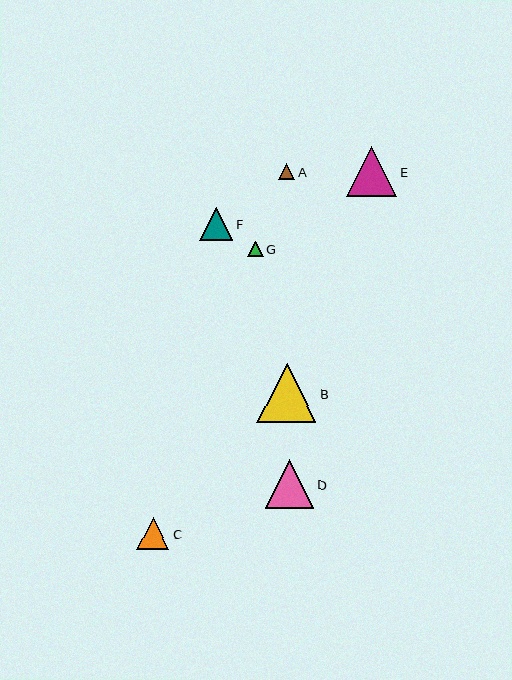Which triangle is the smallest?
Triangle G is the smallest with a size of approximately 15 pixels.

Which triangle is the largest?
Triangle B is the largest with a size of approximately 59 pixels.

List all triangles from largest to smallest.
From largest to smallest: B, E, D, F, C, A, G.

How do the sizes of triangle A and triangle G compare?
Triangle A and triangle G are approximately the same size.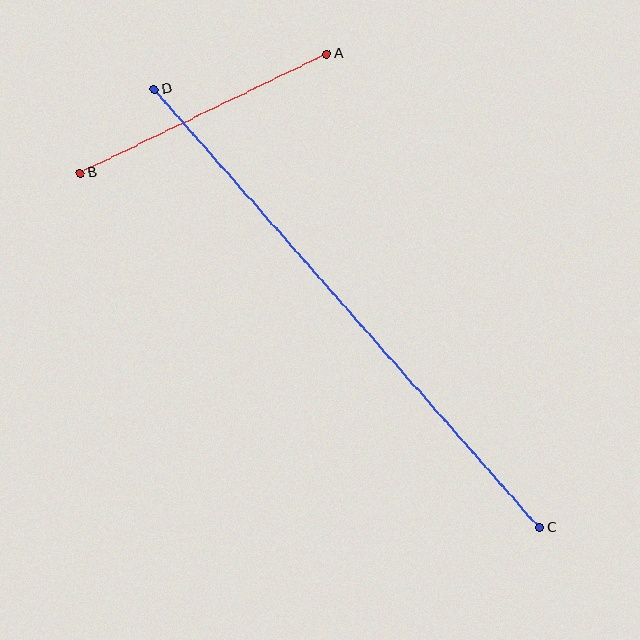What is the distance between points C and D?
The distance is approximately 583 pixels.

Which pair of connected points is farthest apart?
Points C and D are farthest apart.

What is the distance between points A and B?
The distance is approximately 274 pixels.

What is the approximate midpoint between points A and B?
The midpoint is at approximately (204, 113) pixels.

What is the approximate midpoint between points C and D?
The midpoint is at approximately (347, 308) pixels.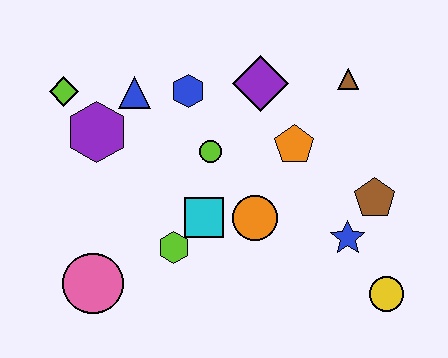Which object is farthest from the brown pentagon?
The lime diamond is farthest from the brown pentagon.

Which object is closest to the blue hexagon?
The blue triangle is closest to the blue hexagon.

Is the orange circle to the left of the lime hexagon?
No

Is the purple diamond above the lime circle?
Yes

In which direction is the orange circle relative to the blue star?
The orange circle is to the left of the blue star.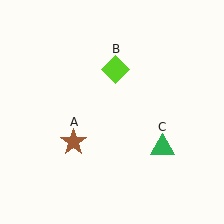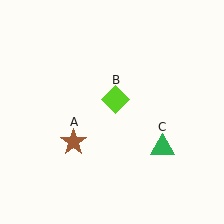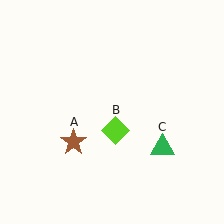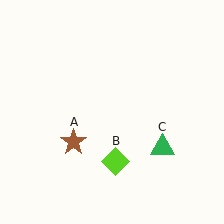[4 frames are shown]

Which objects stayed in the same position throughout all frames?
Brown star (object A) and green triangle (object C) remained stationary.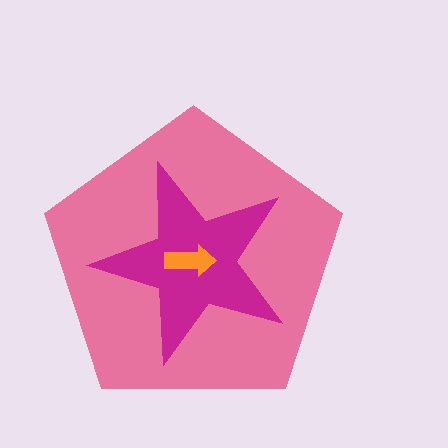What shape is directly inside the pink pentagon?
The magenta star.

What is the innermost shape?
The orange arrow.